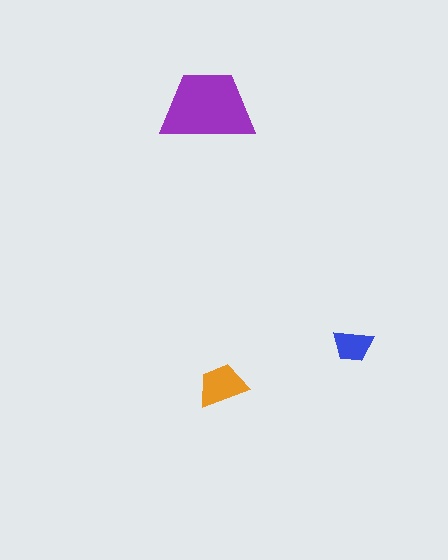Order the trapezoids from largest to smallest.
the purple one, the orange one, the blue one.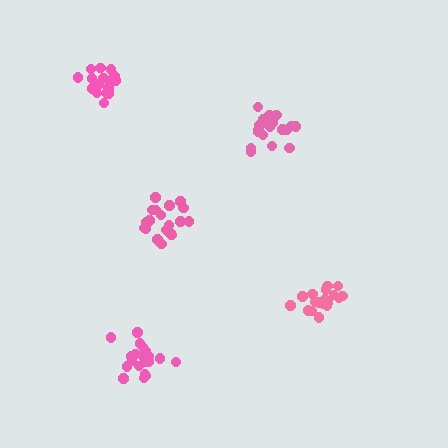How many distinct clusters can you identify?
There are 5 distinct clusters.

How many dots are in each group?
Group 1: 19 dots, Group 2: 19 dots, Group 3: 21 dots, Group 4: 18 dots, Group 5: 19 dots (96 total).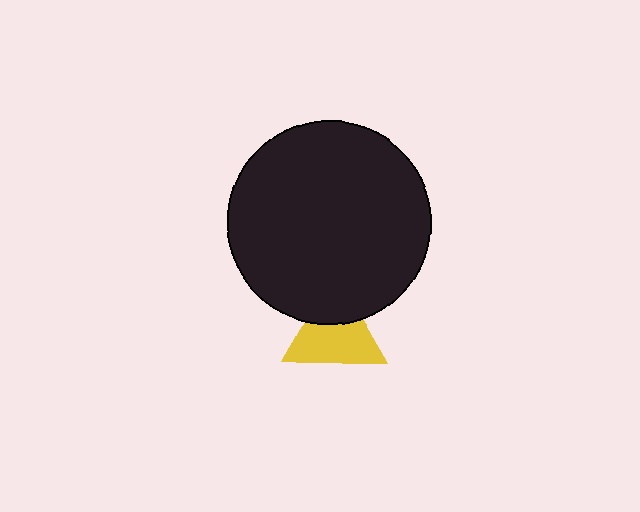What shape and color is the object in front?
The object in front is a black circle.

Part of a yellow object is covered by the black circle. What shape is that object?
It is a triangle.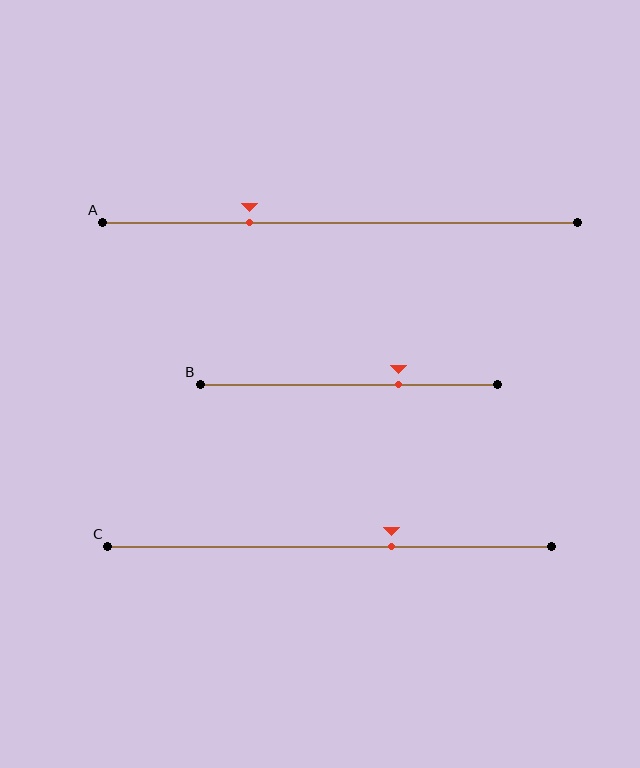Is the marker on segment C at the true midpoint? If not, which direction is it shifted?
No, the marker on segment C is shifted to the right by about 14% of the segment length.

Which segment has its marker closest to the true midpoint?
Segment C has its marker closest to the true midpoint.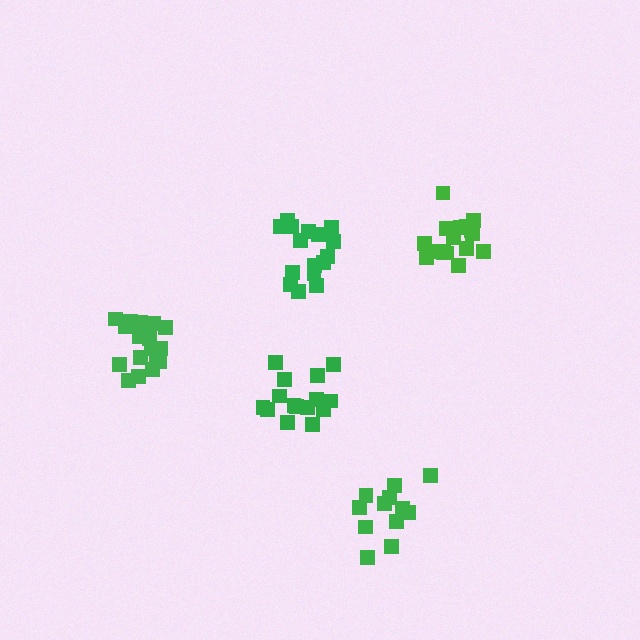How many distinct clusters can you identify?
There are 5 distinct clusters.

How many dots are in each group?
Group 1: 16 dots, Group 2: 16 dots, Group 3: 15 dots, Group 4: 12 dots, Group 5: 18 dots (77 total).